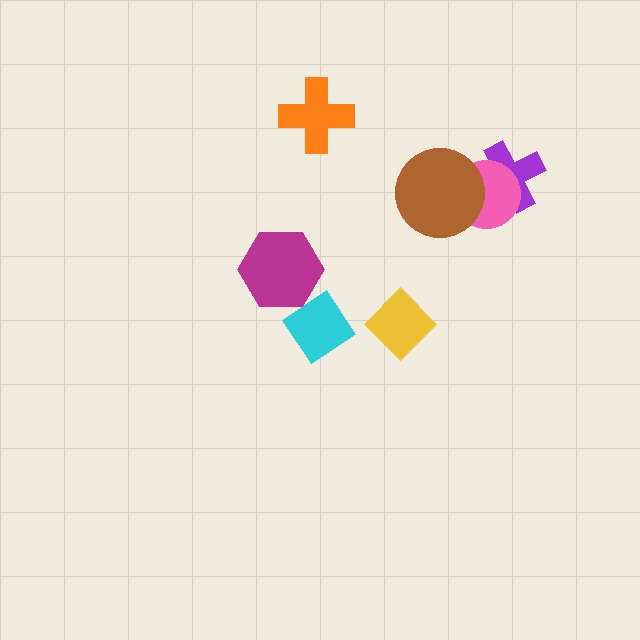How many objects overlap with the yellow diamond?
0 objects overlap with the yellow diamond.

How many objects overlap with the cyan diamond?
1 object overlaps with the cyan diamond.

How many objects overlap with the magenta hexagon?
1 object overlaps with the magenta hexagon.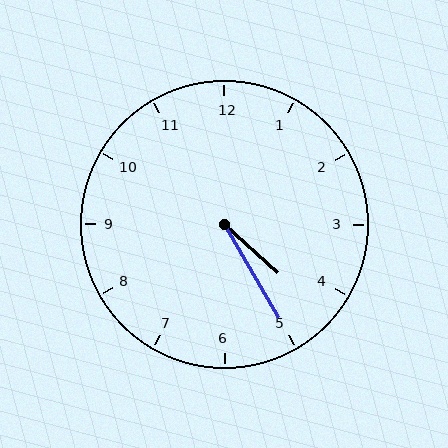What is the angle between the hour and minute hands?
Approximately 18 degrees.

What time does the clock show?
4:25.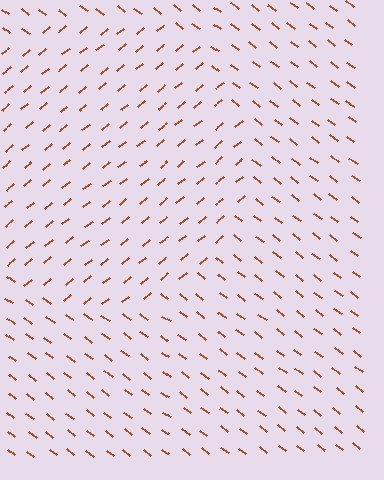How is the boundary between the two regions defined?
The boundary is defined purely by a change in line orientation (approximately 76 degrees difference). All lines are the same color and thickness.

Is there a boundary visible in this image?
Yes, there is a texture boundary formed by a change in line orientation.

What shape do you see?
I see a circle.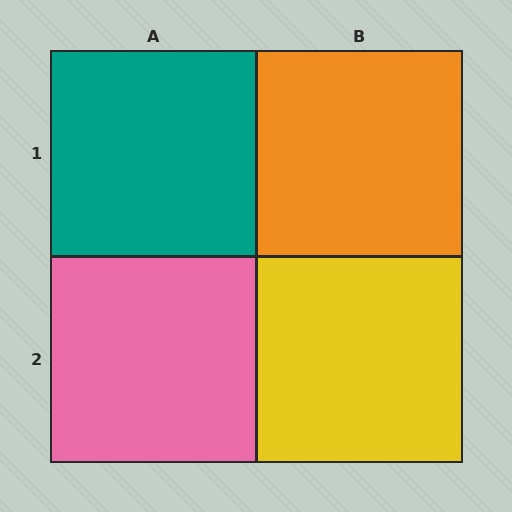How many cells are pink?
1 cell is pink.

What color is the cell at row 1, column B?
Orange.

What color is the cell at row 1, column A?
Teal.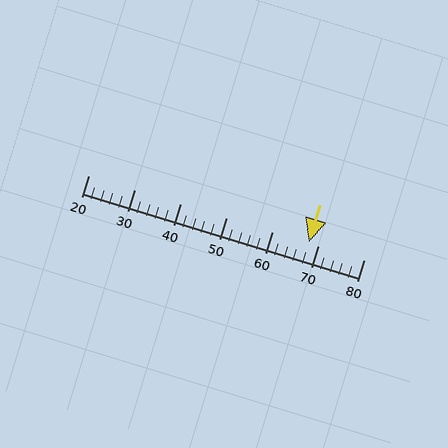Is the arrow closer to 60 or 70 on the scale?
The arrow is closer to 70.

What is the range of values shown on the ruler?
The ruler shows values from 20 to 80.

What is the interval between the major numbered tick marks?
The major tick marks are spaced 10 units apart.